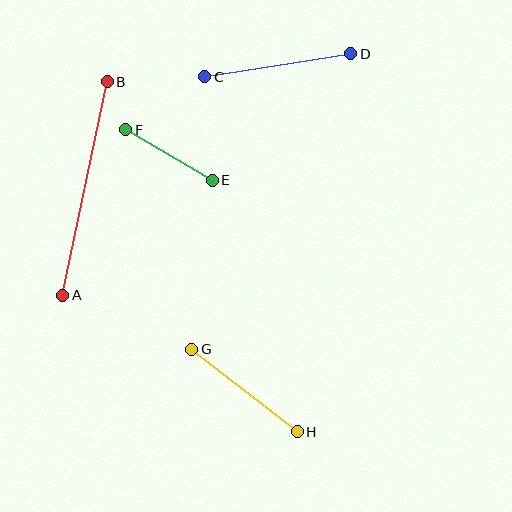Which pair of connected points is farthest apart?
Points A and B are farthest apart.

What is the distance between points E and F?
The distance is approximately 100 pixels.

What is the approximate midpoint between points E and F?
The midpoint is at approximately (169, 155) pixels.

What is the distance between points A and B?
The distance is approximately 218 pixels.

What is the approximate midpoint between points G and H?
The midpoint is at approximately (245, 391) pixels.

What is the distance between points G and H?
The distance is approximately 134 pixels.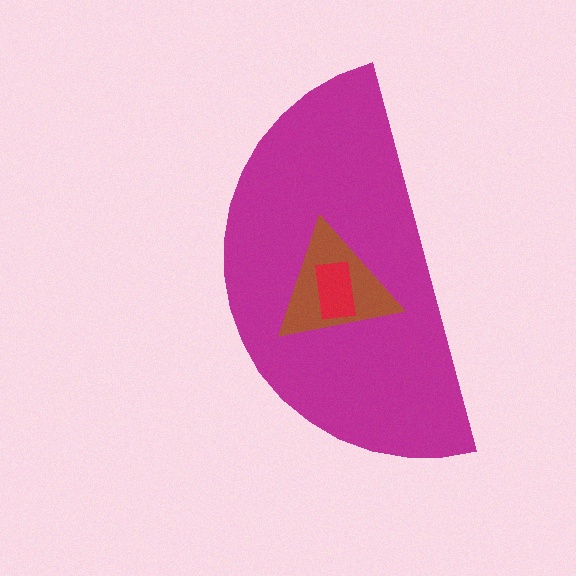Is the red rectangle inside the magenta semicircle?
Yes.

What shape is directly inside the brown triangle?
The red rectangle.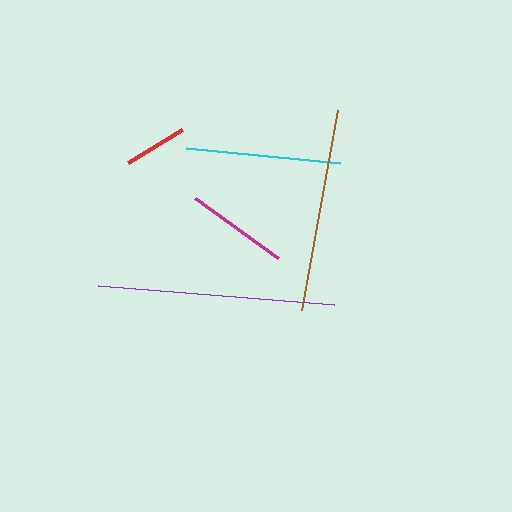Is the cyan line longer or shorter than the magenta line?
The cyan line is longer than the magenta line.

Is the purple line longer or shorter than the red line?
The purple line is longer than the red line.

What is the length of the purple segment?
The purple segment is approximately 237 pixels long.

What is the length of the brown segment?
The brown segment is approximately 203 pixels long.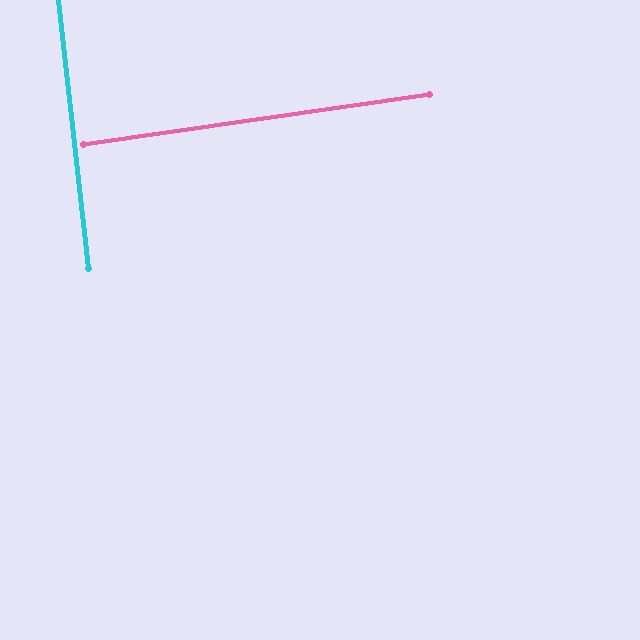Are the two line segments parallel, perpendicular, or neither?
Perpendicular — they meet at approximately 88°.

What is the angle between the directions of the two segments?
Approximately 88 degrees.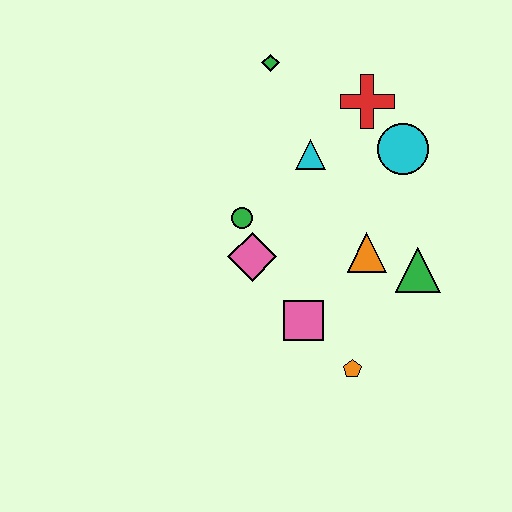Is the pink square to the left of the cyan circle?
Yes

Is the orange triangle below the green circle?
Yes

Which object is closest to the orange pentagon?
The pink square is closest to the orange pentagon.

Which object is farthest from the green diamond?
The orange pentagon is farthest from the green diamond.